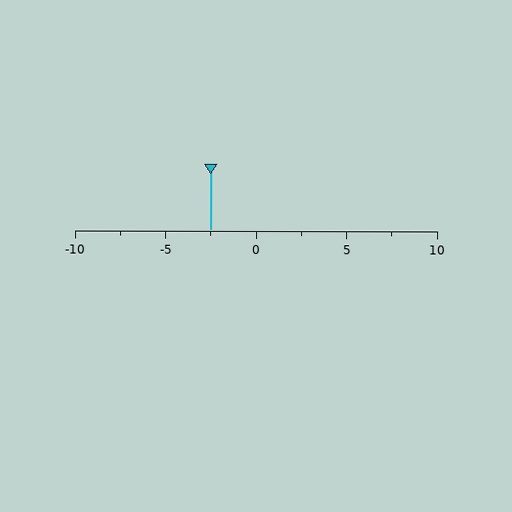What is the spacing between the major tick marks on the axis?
The major ticks are spaced 5 apart.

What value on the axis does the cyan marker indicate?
The marker indicates approximately -2.5.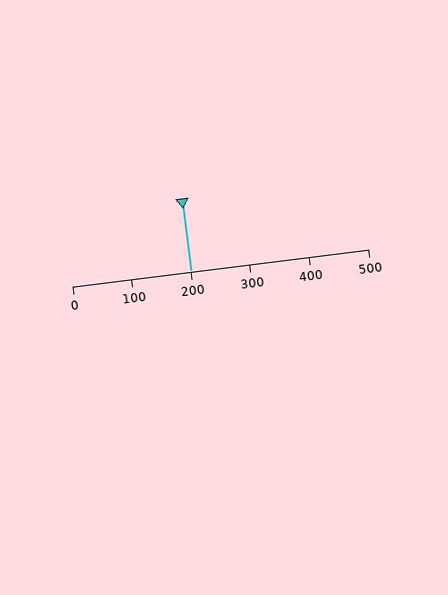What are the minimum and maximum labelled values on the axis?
The axis runs from 0 to 500.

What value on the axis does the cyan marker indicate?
The marker indicates approximately 200.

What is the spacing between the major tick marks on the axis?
The major ticks are spaced 100 apart.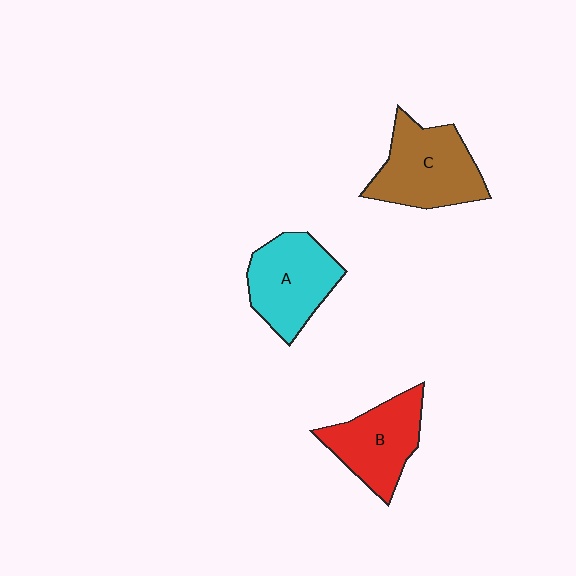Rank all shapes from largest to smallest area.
From largest to smallest: C (brown), A (cyan), B (red).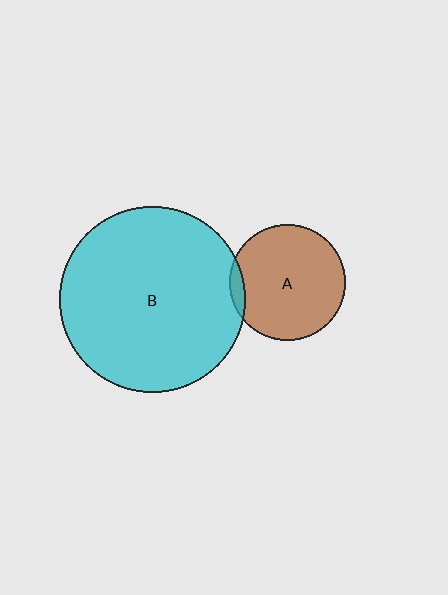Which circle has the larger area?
Circle B (cyan).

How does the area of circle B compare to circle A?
Approximately 2.6 times.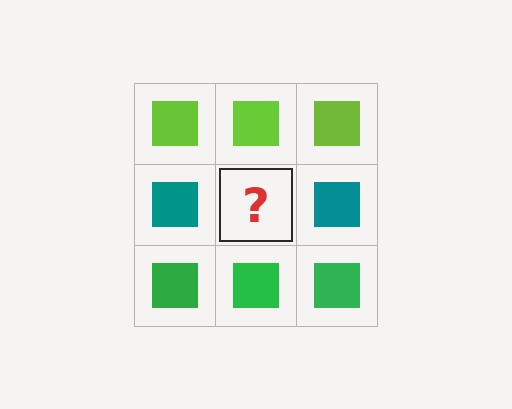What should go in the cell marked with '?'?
The missing cell should contain a teal square.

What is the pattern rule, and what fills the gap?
The rule is that each row has a consistent color. The gap should be filled with a teal square.